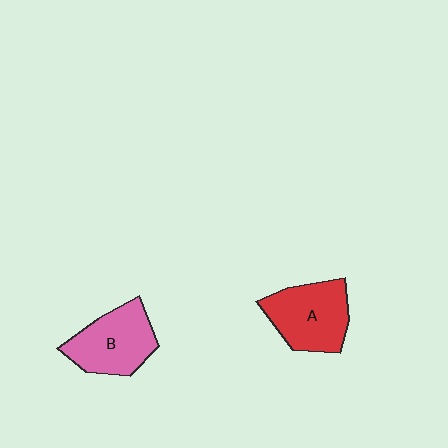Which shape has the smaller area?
Shape B (pink).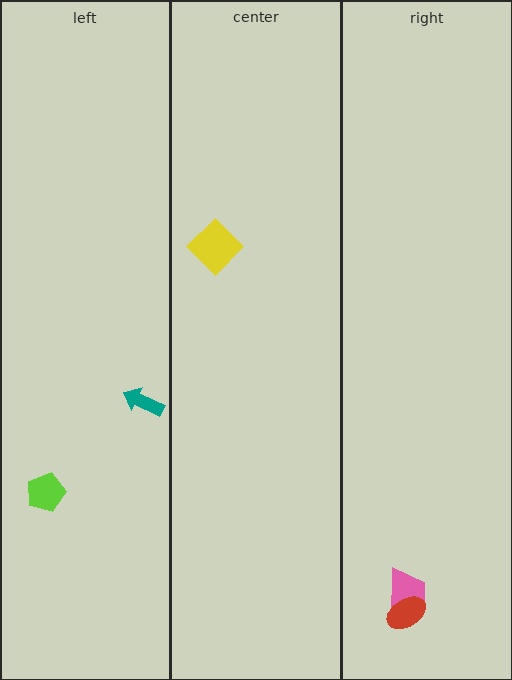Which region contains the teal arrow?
The left region.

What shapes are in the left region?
The teal arrow, the lime pentagon.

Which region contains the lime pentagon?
The left region.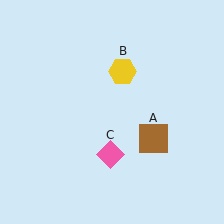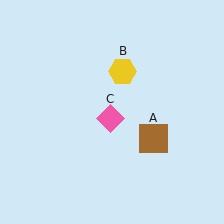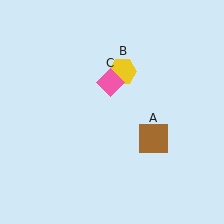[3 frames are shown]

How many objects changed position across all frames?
1 object changed position: pink diamond (object C).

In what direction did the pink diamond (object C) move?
The pink diamond (object C) moved up.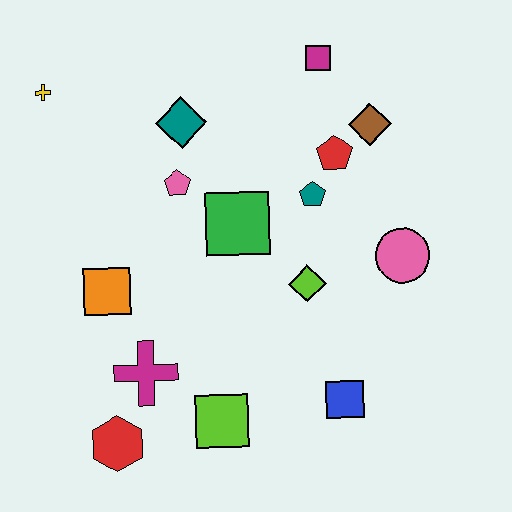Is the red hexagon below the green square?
Yes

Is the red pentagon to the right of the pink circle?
No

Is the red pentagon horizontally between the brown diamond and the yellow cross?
Yes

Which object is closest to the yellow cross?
The teal diamond is closest to the yellow cross.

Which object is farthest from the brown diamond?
The red hexagon is farthest from the brown diamond.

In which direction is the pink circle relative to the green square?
The pink circle is to the right of the green square.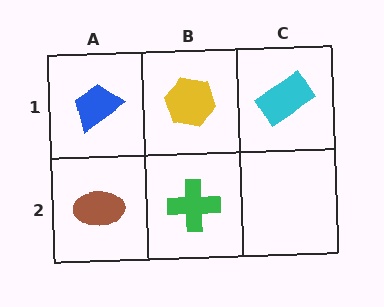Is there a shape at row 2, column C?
No, that cell is empty.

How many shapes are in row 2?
2 shapes.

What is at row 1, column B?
A yellow hexagon.